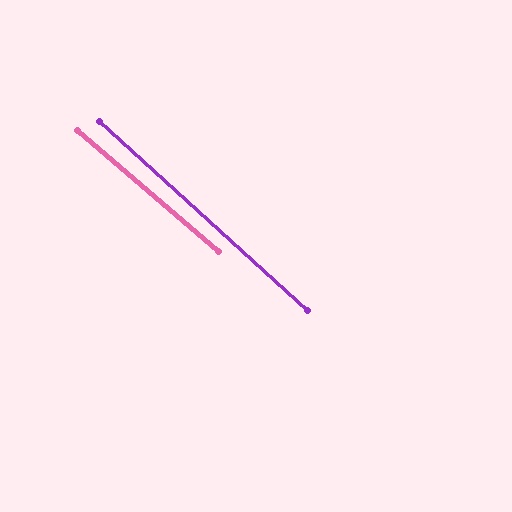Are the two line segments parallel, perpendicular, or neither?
Parallel — their directions differ by only 1.5°.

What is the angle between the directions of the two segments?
Approximately 1 degree.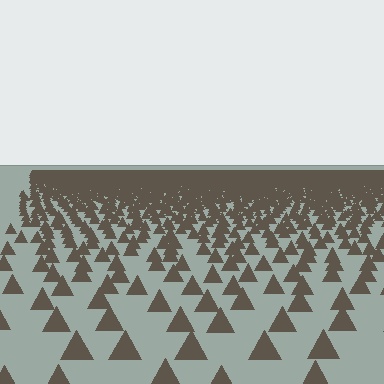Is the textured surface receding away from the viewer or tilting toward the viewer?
The surface is receding away from the viewer. Texture elements get smaller and denser toward the top.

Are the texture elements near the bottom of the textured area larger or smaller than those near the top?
Larger. Near the bottom, elements are closer to the viewer and appear at a bigger on-screen size.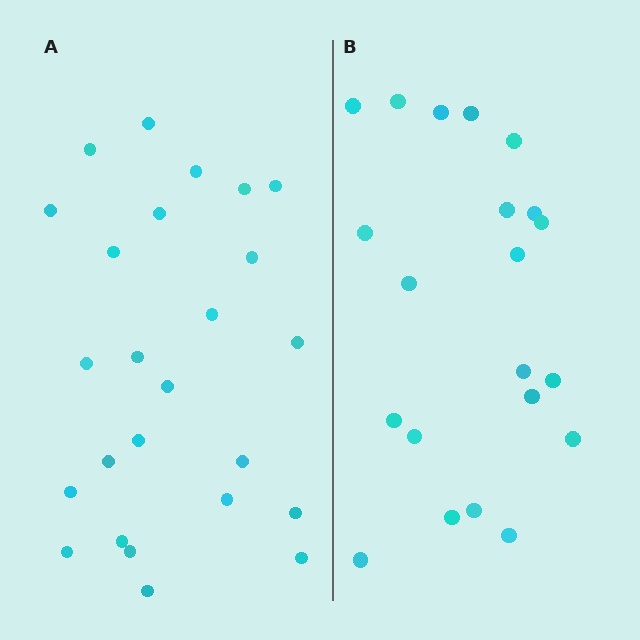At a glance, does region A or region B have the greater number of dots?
Region A (the left region) has more dots.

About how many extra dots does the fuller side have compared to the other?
Region A has about 4 more dots than region B.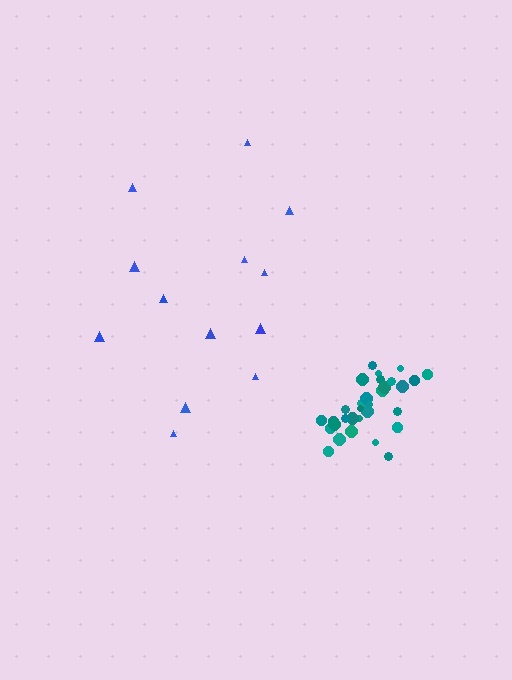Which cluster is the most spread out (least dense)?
Blue.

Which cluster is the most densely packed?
Teal.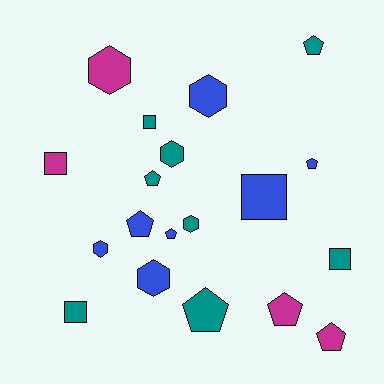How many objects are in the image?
There are 19 objects.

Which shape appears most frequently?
Pentagon, with 8 objects.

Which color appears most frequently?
Teal, with 8 objects.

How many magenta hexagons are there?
There is 1 magenta hexagon.